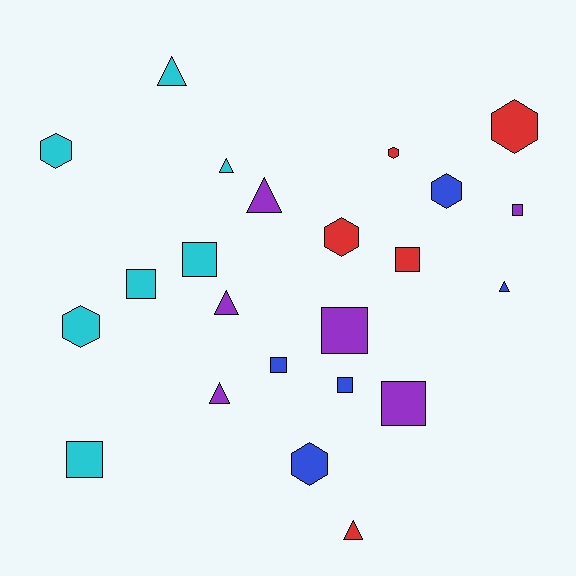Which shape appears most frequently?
Square, with 9 objects.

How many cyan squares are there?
There are 3 cyan squares.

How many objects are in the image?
There are 23 objects.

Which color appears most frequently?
Cyan, with 7 objects.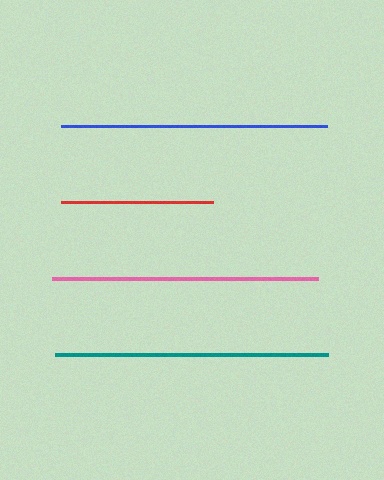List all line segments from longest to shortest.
From longest to shortest: teal, blue, pink, red.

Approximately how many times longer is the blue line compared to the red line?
The blue line is approximately 1.7 times the length of the red line.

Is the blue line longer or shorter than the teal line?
The teal line is longer than the blue line.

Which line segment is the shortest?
The red line is the shortest at approximately 152 pixels.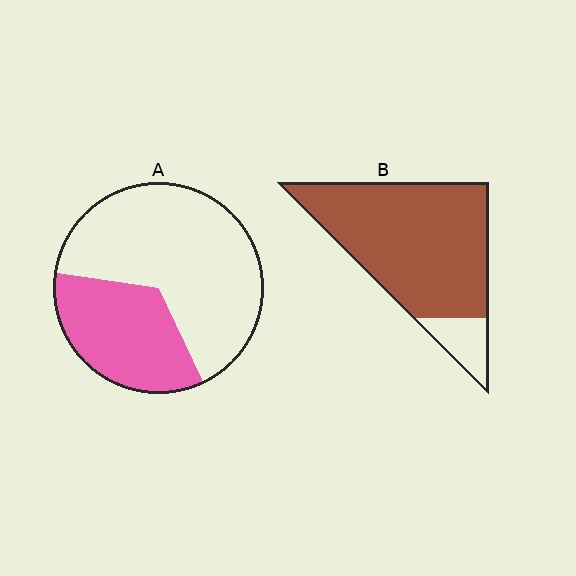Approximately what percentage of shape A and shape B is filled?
A is approximately 35% and B is approximately 85%.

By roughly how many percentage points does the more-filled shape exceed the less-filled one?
By roughly 55 percentage points (B over A).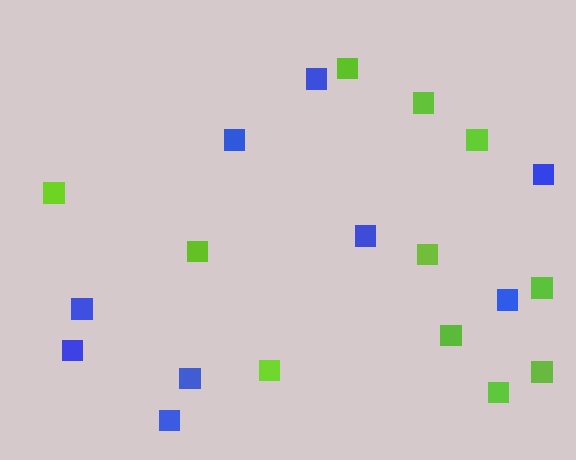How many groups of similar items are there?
There are 2 groups: one group of blue squares (9) and one group of lime squares (11).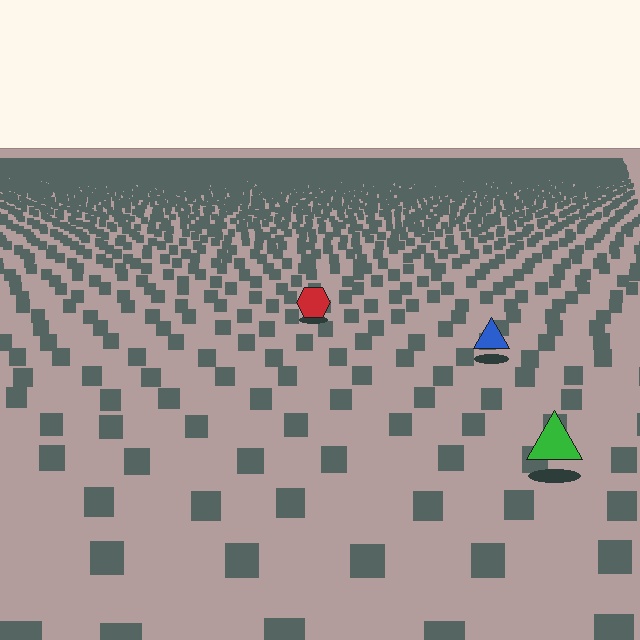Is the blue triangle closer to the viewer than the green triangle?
No. The green triangle is closer — you can tell from the texture gradient: the ground texture is coarser near it.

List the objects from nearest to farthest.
From nearest to farthest: the green triangle, the blue triangle, the red hexagon.